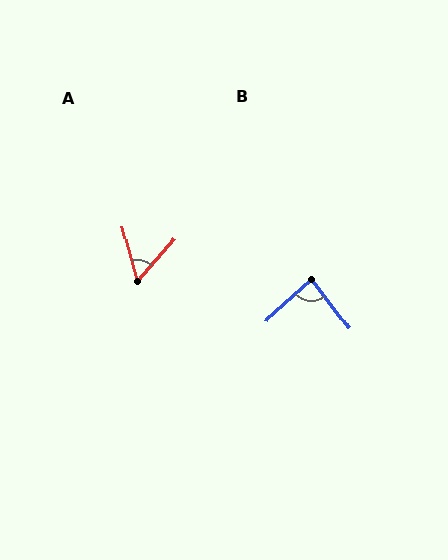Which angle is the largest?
B, at approximately 84 degrees.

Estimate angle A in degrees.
Approximately 56 degrees.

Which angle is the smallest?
A, at approximately 56 degrees.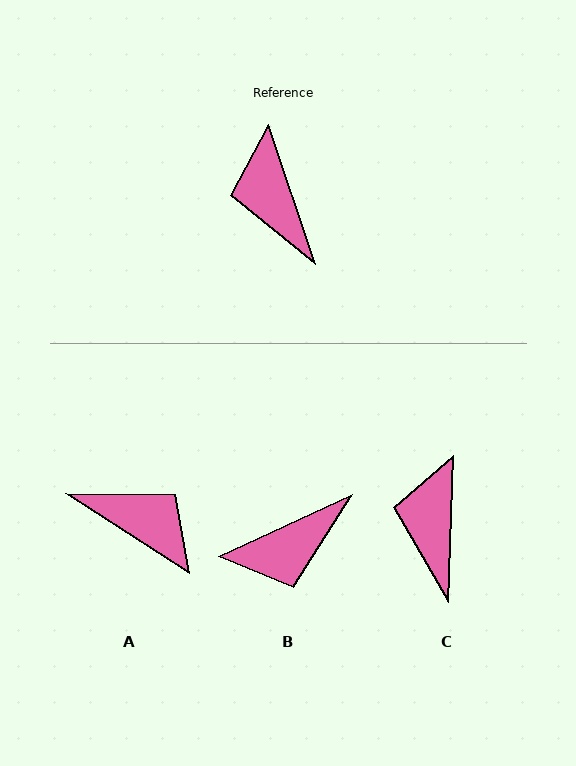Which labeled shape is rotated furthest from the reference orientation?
A, about 142 degrees away.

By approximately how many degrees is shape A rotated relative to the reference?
Approximately 142 degrees clockwise.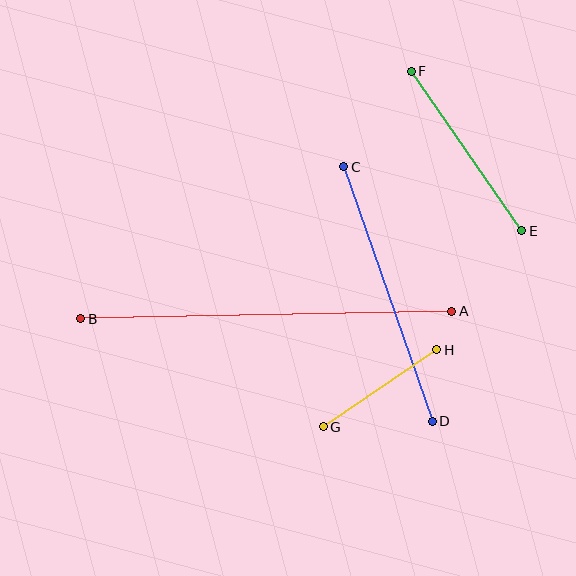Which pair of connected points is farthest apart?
Points A and B are farthest apart.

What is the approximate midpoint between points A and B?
The midpoint is at approximately (266, 315) pixels.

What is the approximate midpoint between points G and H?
The midpoint is at approximately (380, 388) pixels.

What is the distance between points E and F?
The distance is approximately 194 pixels.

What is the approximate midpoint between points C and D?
The midpoint is at approximately (388, 294) pixels.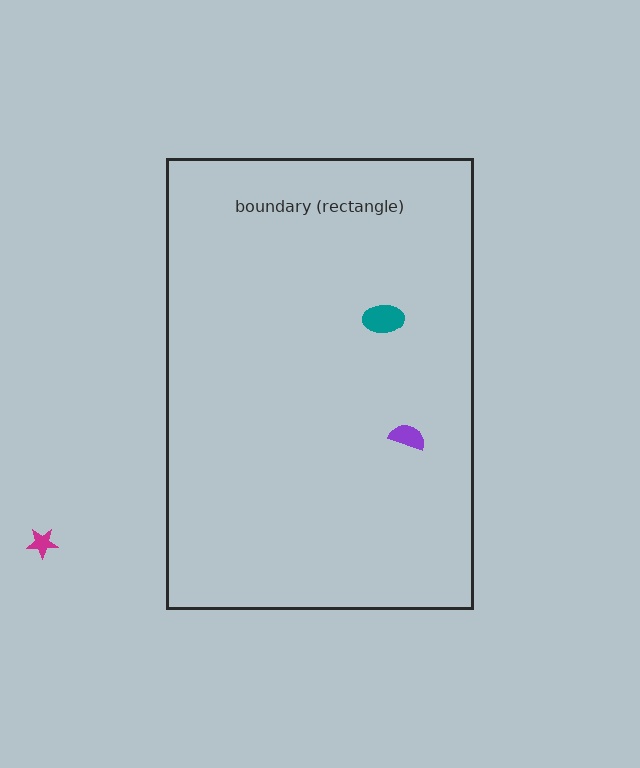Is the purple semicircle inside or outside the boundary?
Inside.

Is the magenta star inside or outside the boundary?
Outside.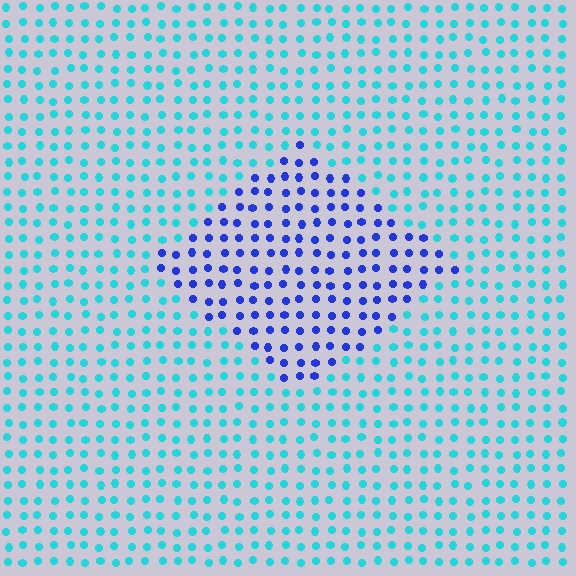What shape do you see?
I see a diamond.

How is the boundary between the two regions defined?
The boundary is defined purely by a slight shift in hue (about 52 degrees). Spacing, size, and orientation are identical on both sides.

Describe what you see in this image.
The image is filled with small cyan elements in a uniform arrangement. A diamond-shaped region is visible where the elements are tinted to a slightly different hue, forming a subtle color boundary.